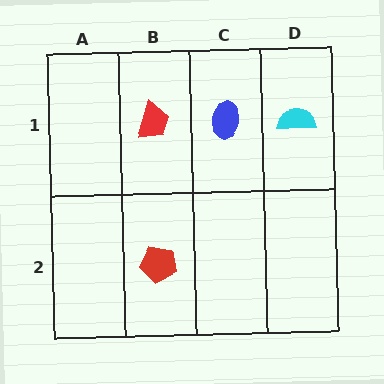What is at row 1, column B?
A red trapezoid.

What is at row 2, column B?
A red pentagon.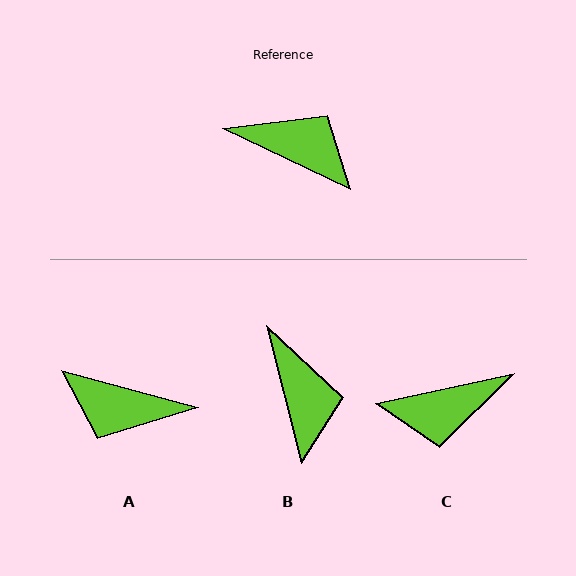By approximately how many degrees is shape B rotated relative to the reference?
Approximately 50 degrees clockwise.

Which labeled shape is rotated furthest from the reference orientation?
A, about 170 degrees away.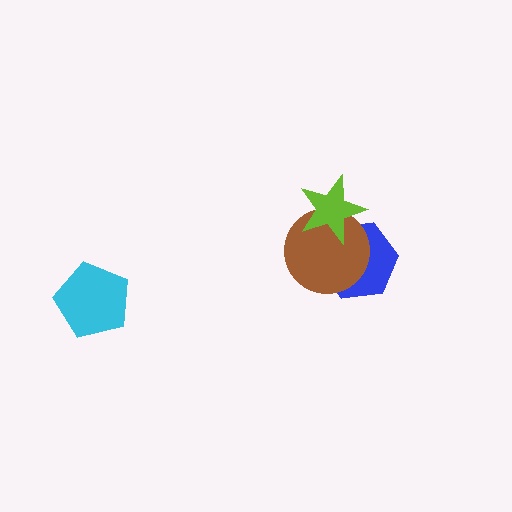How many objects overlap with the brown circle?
2 objects overlap with the brown circle.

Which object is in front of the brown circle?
The lime star is in front of the brown circle.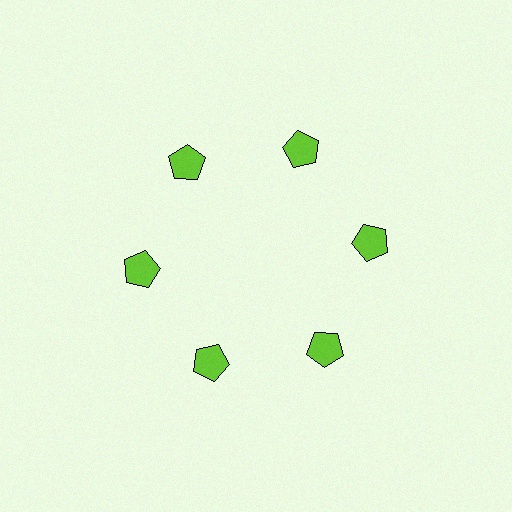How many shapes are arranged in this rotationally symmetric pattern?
There are 6 shapes, arranged in 6 groups of 1.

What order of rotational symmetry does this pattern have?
This pattern has 6-fold rotational symmetry.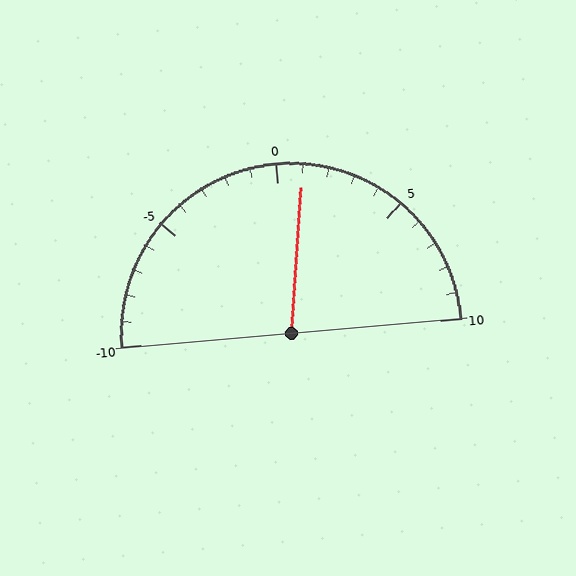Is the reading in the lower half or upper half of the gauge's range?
The reading is in the upper half of the range (-10 to 10).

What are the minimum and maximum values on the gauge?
The gauge ranges from -10 to 10.